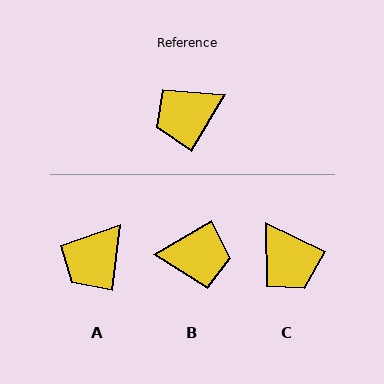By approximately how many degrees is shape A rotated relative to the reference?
Approximately 24 degrees counter-clockwise.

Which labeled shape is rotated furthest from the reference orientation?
B, about 152 degrees away.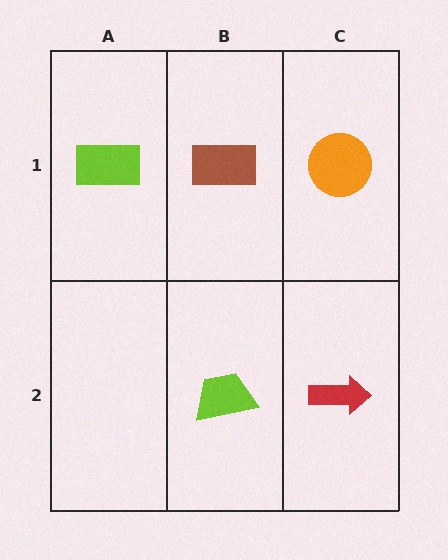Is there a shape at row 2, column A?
No, that cell is empty.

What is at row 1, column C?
An orange circle.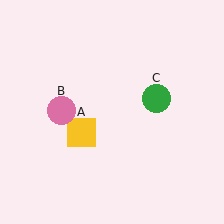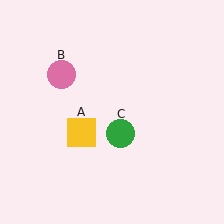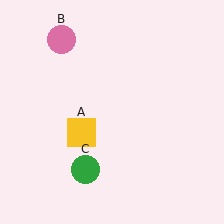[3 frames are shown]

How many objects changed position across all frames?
2 objects changed position: pink circle (object B), green circle (object C).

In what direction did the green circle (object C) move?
The green circle (object C) moved down and to the left.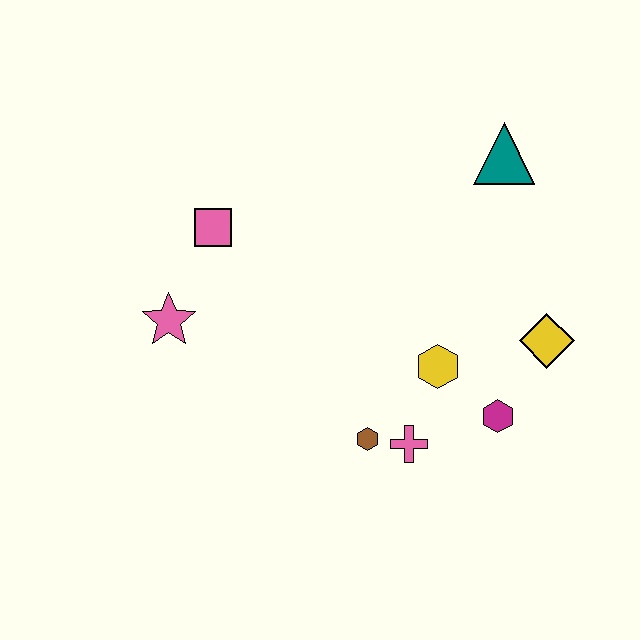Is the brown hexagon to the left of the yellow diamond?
Yes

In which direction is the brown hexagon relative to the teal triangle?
The brown hexagon is below the teal triangle.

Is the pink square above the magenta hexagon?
Yes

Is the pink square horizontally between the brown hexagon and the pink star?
Yes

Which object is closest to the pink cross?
The brown hexagon is closest to the pink cross.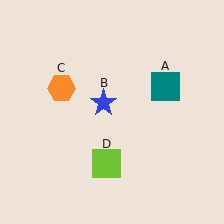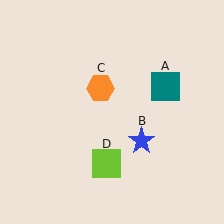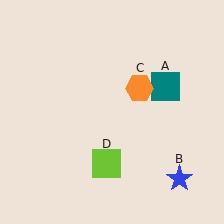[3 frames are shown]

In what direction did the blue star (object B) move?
The blue star (object B) moved down and to the right.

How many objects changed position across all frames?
2 objects changed position: blue star (object B), orange hexagon (object C).